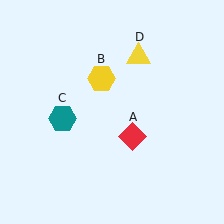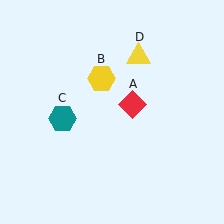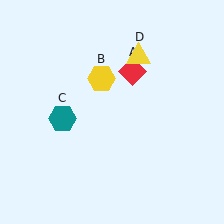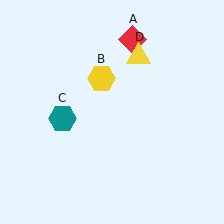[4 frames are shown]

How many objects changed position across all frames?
1 object changed position: red diamond (object A).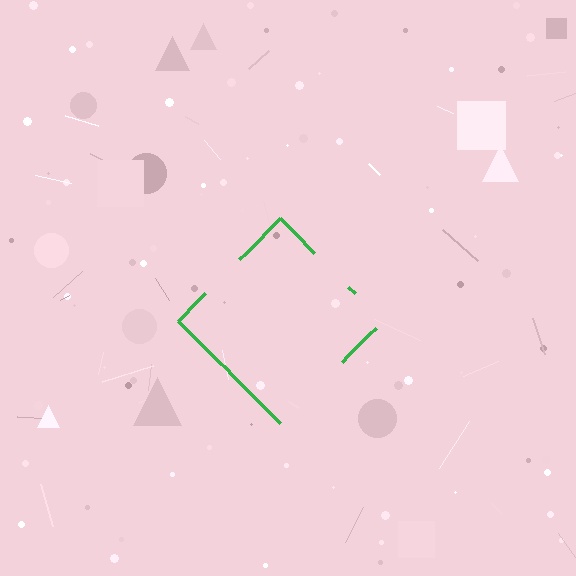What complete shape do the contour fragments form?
The contour fragments form a diamond.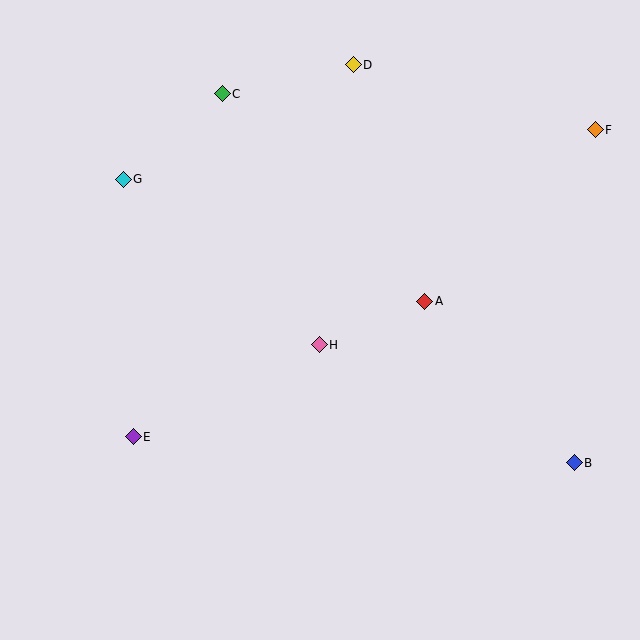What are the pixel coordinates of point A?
Point A is at (425, 301).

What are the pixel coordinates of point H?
Point H is at (319, 345).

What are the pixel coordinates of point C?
Point C is at (222, 94).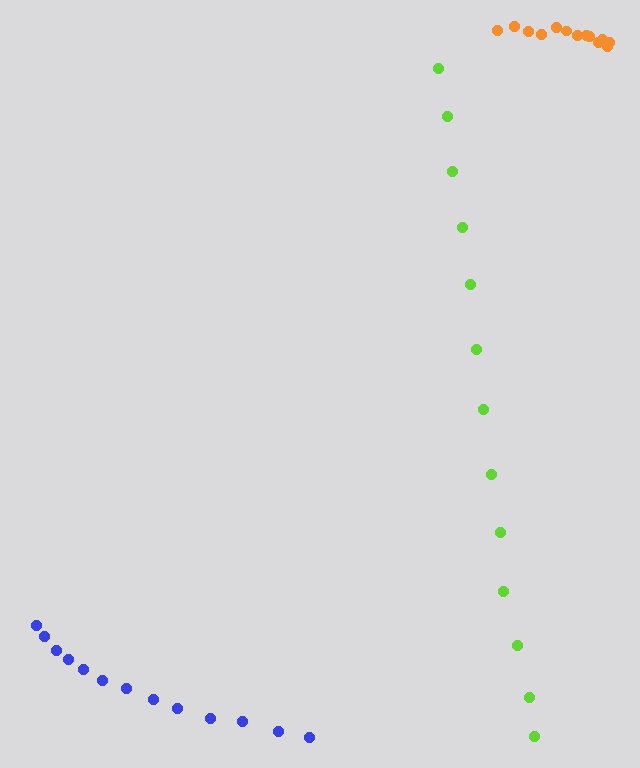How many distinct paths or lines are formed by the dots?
There are 3 distinct paths.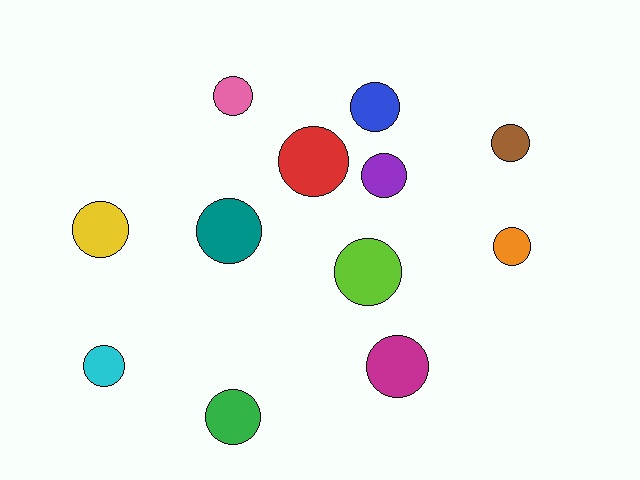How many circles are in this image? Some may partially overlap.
There are 12 circles.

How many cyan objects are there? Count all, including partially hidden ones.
There is 1 cyan object.